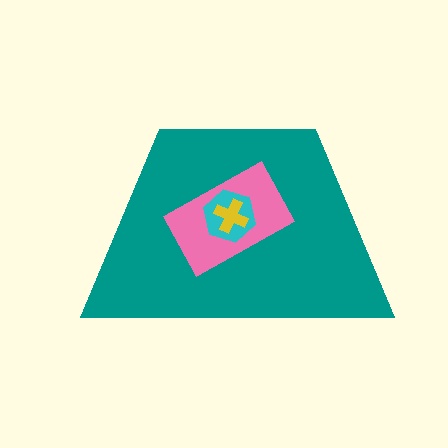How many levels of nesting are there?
4.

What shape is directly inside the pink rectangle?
The cyan hexagon.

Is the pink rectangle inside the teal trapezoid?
Yes.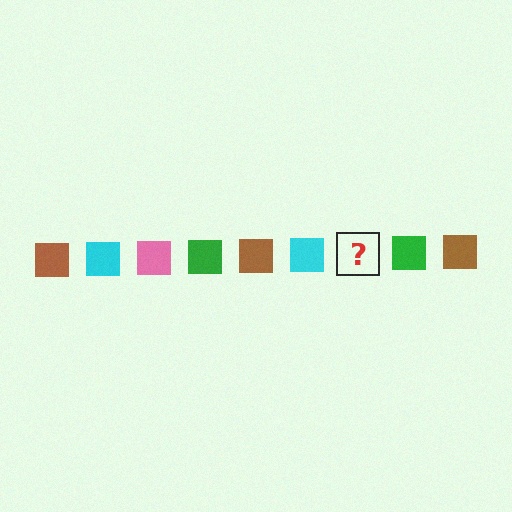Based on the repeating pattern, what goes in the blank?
The blank should be a pink square.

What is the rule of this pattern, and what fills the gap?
The rule is that the pattern cycles through brown, cyan, pink, green squares. The gap should be filled with a pink square.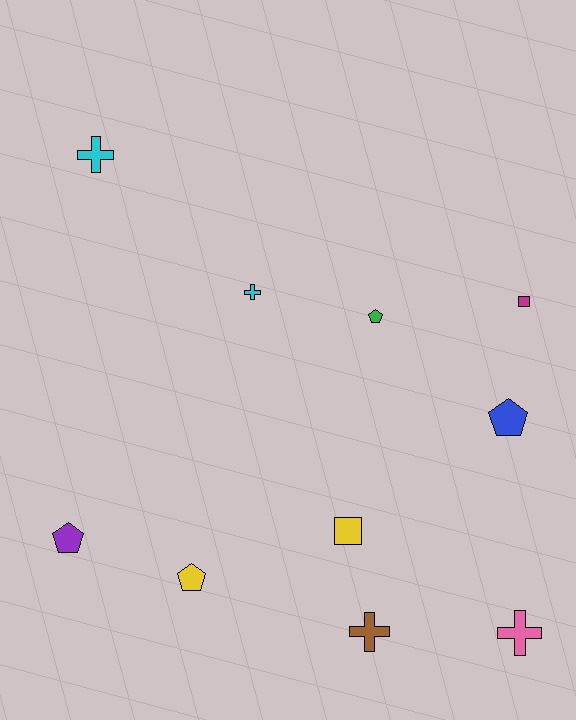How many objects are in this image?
There are 10 objects.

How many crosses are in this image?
There are 4 crosses.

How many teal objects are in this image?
There are no teal objects.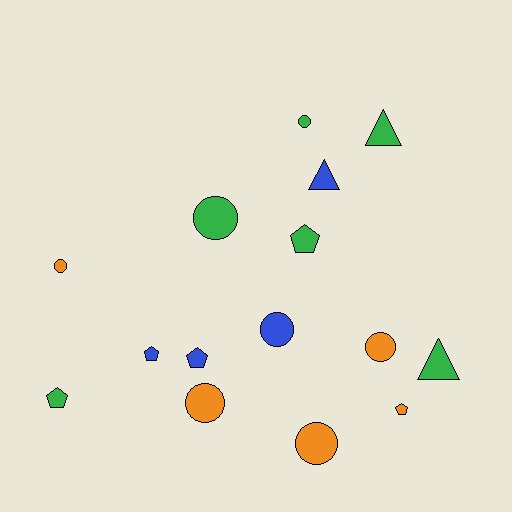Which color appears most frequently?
Green, with 6 objects.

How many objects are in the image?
There are 15 objects.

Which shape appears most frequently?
Circle, with 7 objects.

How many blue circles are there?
There is 1 blue circle.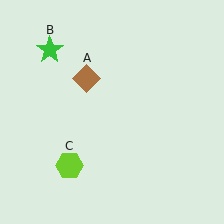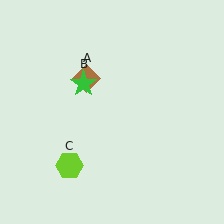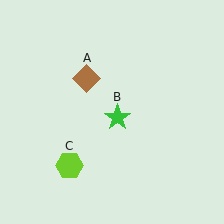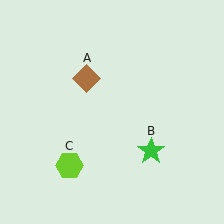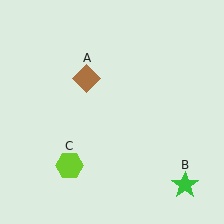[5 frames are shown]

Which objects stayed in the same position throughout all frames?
Brown diamond (object A) and lime hexagon (object C) remained stationary.